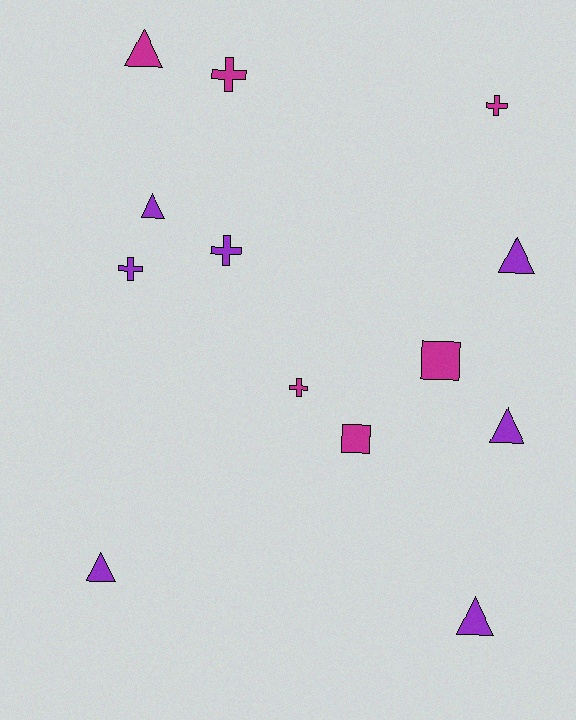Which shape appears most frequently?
Triangle, with 6 objects.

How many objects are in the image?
There are 13 objects.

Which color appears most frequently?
Purple, with 7 objects.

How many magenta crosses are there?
There are 3 magenta crosses.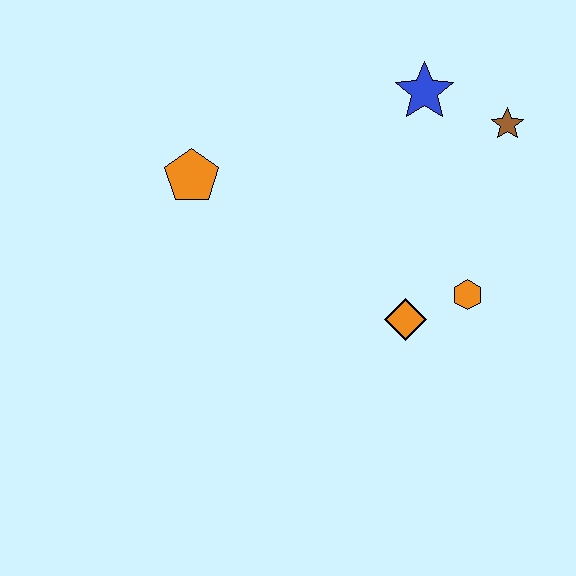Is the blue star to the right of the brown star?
No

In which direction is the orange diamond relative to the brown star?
The orange diamond is below the brown star.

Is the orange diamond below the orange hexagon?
Yes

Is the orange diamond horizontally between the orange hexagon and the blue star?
No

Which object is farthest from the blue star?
The orange pentagon is farthest from the blue star.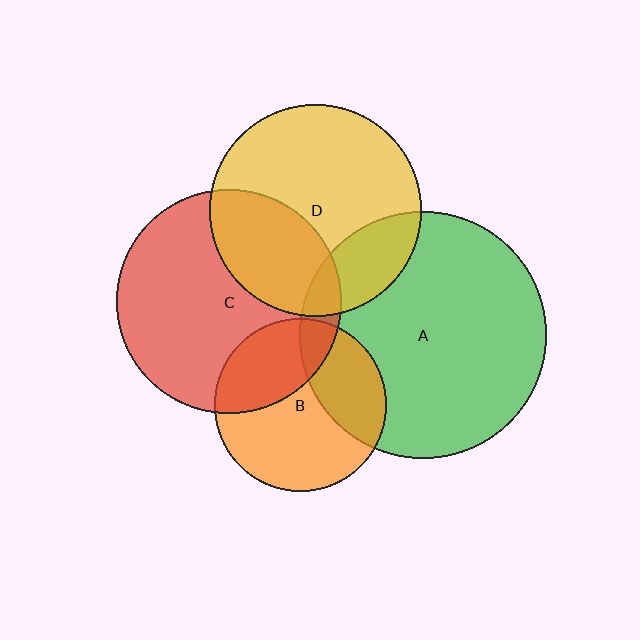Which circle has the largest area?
Circle A (green).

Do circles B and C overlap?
Yes.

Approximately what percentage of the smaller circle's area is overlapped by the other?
Approximately 35%.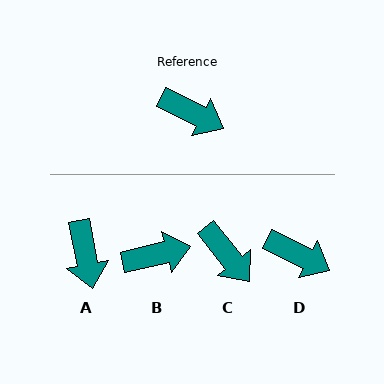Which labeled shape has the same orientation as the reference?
D.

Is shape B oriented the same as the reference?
No, it is off by about 40 degrees.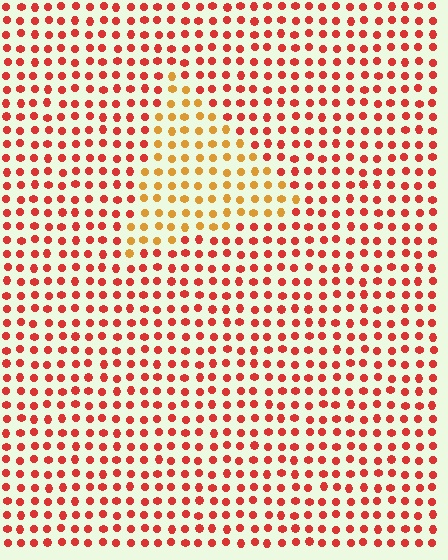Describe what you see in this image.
The image is filled with small red elements in a uniform arrangement. A triangle-shaped region is visible where the elements are tinted to a slightly different hue, forming a subtle color boundary.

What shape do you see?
I see a triangle.